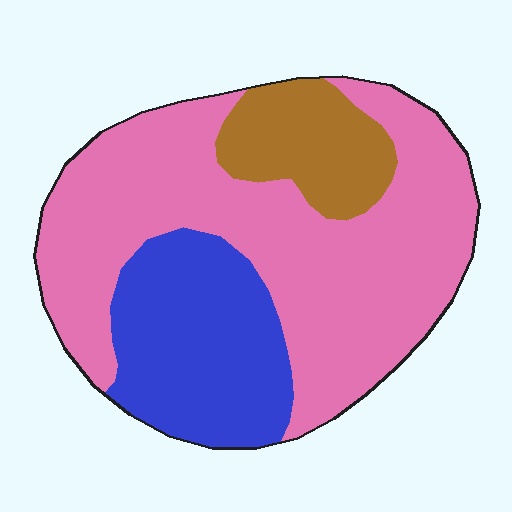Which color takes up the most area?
Pink, at roughly 60%.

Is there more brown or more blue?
Blue.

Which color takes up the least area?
Brown, at roughly 15%.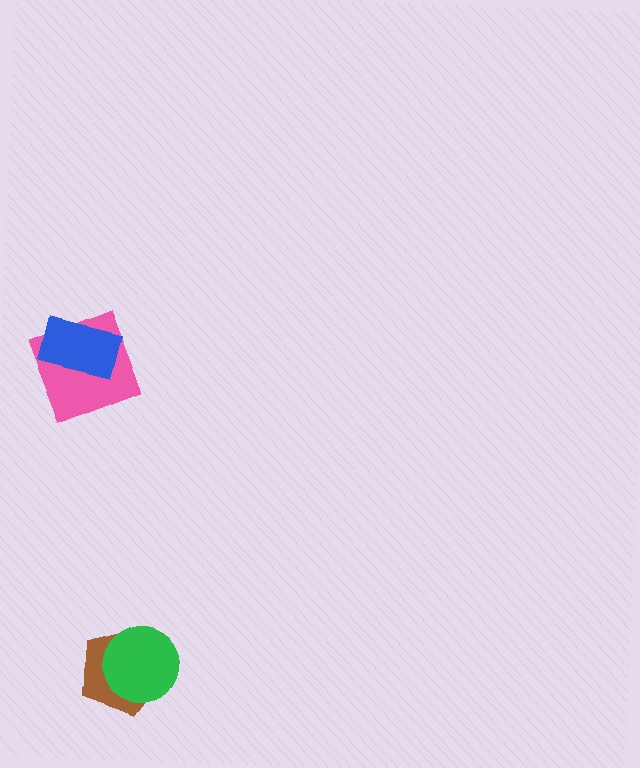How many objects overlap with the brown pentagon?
1 object overlaps with the brown pentagon.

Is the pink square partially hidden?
Yes, it is partially covered by another shape.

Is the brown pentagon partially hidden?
Yes, it is partially covered by another shape.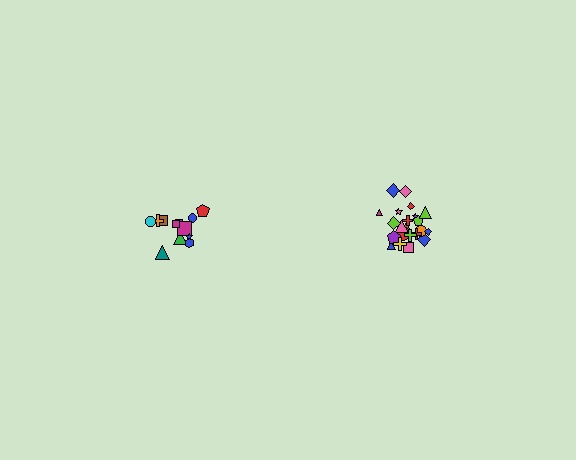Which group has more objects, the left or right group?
The right group.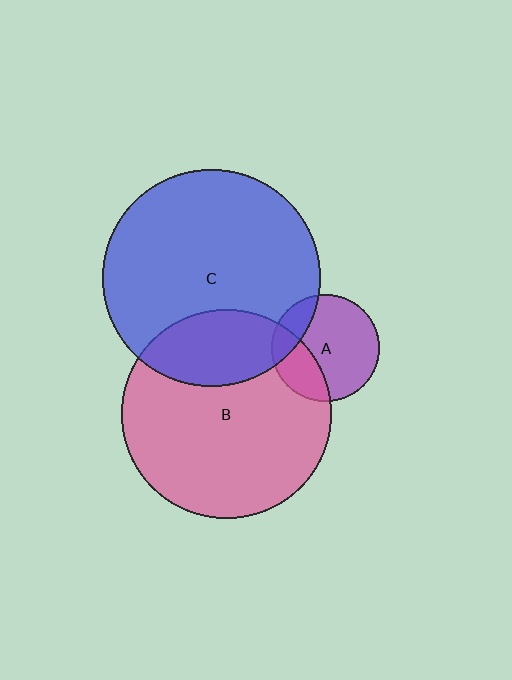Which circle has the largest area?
Circle C (blue).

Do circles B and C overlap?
Yes.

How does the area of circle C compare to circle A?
Approximately 4.1 times.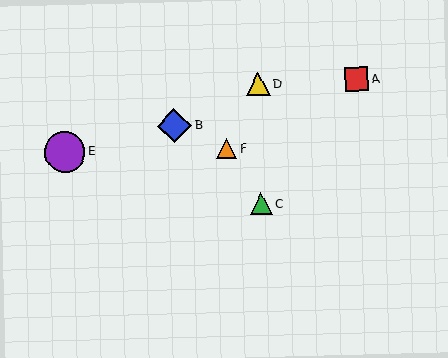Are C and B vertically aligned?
No, C is at x≈261 and B is at x≈174.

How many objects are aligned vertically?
2 objects (C, D) are aligned vertically.